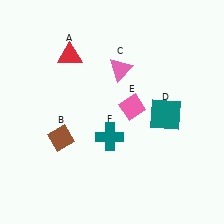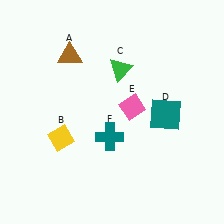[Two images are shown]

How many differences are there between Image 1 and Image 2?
There are 3 differences between the two images.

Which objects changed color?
A changed from red to brown. B changed from brown to yellow. C changed from pink to green.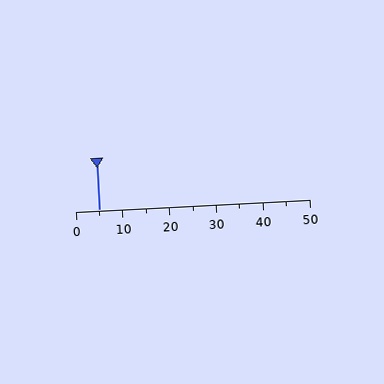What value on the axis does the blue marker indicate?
The marker indicates approximately 5.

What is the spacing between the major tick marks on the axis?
The major ticks are spaced 10 apart.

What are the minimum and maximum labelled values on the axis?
The axis runs from 0 to 50.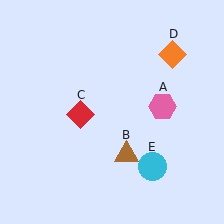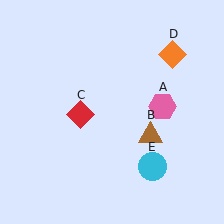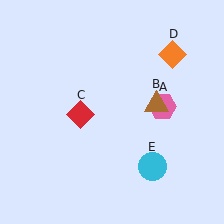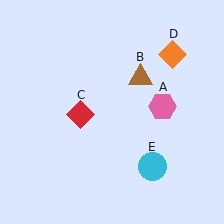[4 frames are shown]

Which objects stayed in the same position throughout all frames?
Pink hexagon (object A) and red diamond (object C) and orange diamond (object D) and cyan circle (object E) remained stationary.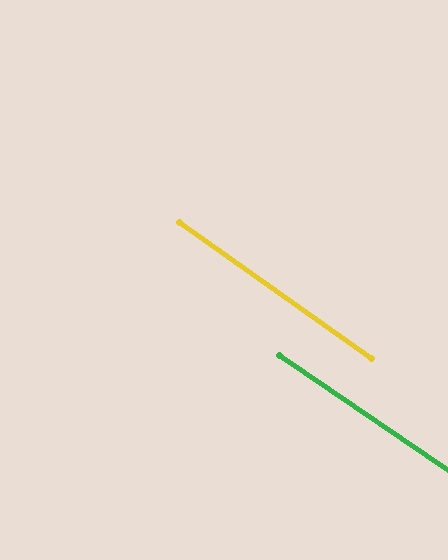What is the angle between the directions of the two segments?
Approximately 1 degree.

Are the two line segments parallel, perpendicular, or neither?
Parallel — their directions differ by only 1.1°.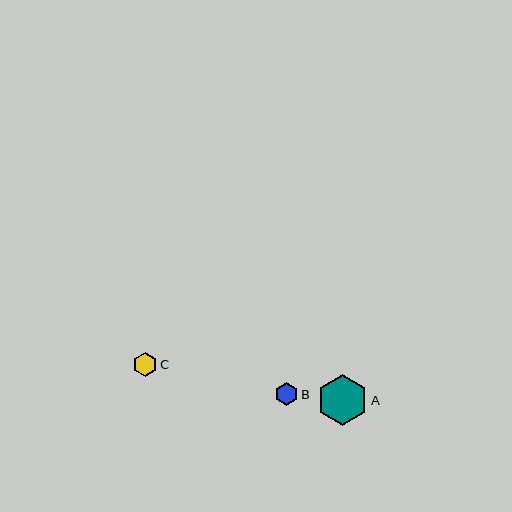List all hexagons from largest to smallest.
From largest to smallest: A, C, B.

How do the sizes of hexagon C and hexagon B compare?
Hexagon C and hexagon B are approximately the same size.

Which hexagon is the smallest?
Hexagon B is the smallest with a size of approximately 23 pixels.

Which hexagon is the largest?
Hexagon A is the largest with a size of approximately 51 pixels.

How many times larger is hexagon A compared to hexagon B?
Hexagon A is approximately 2.2 times the size of hexagon B.